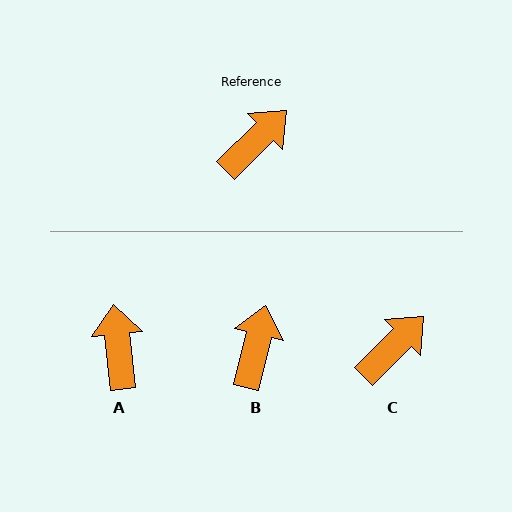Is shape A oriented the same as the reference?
No, it is off by about 52 degrees.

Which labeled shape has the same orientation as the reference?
C.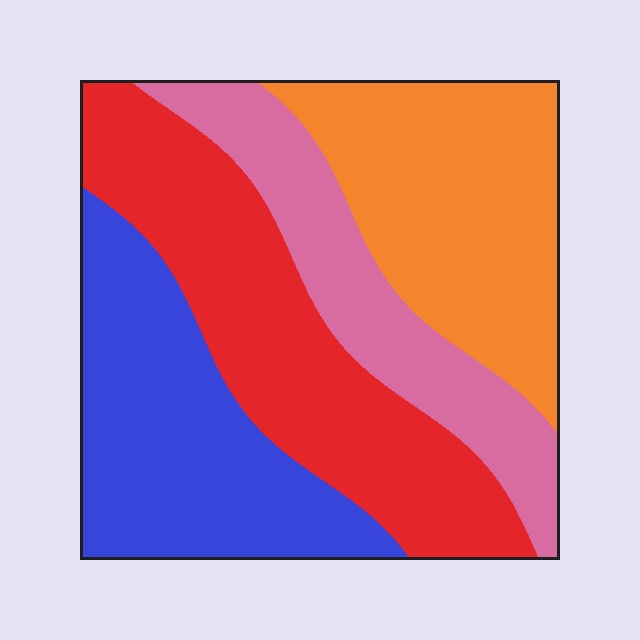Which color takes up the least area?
Pink, at roughly 20%.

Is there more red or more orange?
Red.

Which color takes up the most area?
Red, at roughly 30%.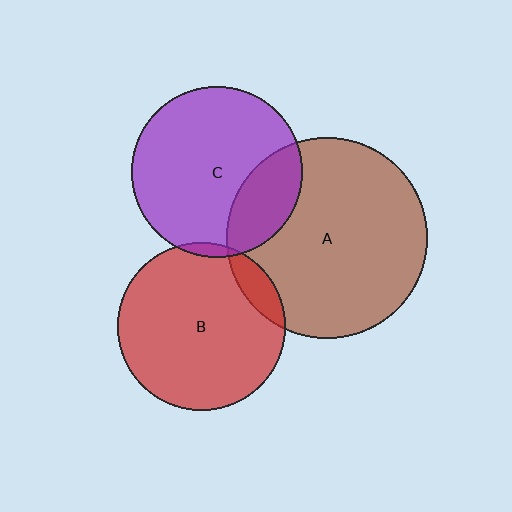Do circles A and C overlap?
Yes.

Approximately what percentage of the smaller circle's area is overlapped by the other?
Approximately 25%.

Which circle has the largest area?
Circle A (brown).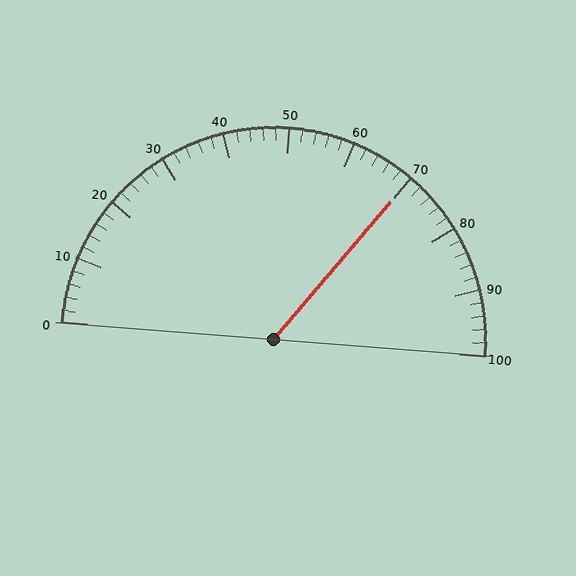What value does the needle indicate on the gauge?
The needle indicates approximately 70.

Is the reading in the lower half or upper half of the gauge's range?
The reading is in the upper half of the range (0 to 100).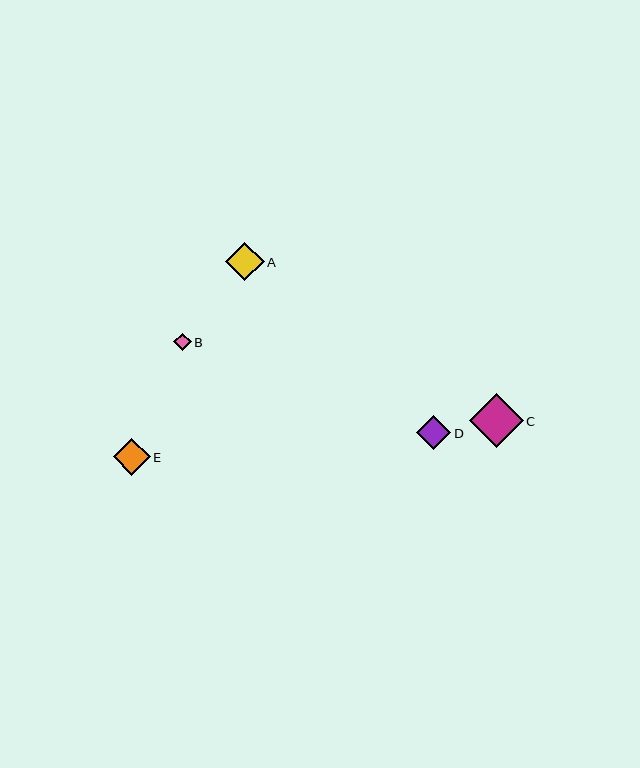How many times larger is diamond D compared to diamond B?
Diamond D is approximately 2.0 times the size of diamond B.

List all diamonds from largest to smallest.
From largest to smallest: C, A, E, D, B.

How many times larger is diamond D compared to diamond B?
Diamond D is approximately 2.0 times the size of diamond B.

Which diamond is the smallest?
Diamond B is the smallest with a size of approximately 17 pixels.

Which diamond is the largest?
Diamond C is the largest with a size of approximately 54 pixels.